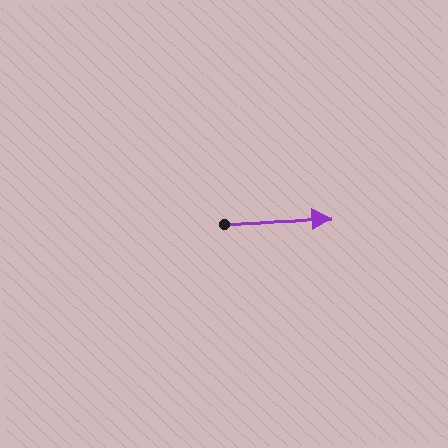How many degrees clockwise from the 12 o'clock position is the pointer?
Approximately 89 degrees.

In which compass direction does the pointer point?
East.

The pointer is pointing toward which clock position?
Roughly 3 o'clock.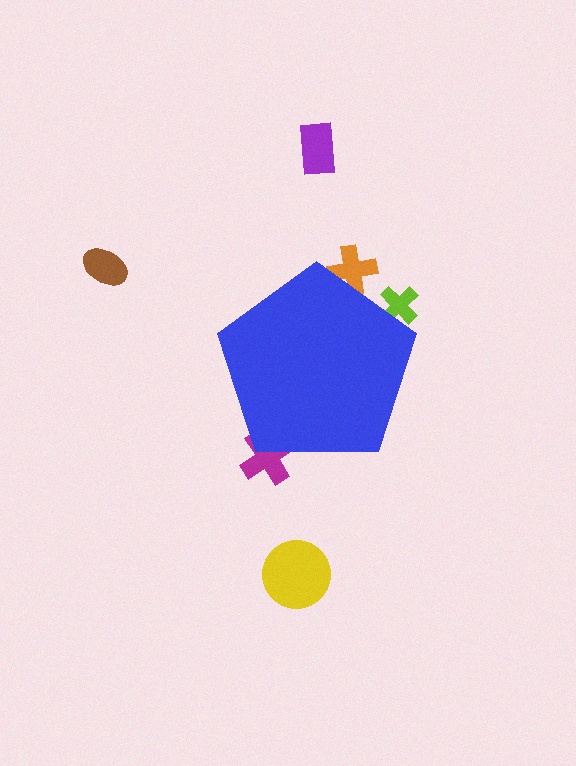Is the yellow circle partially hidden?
No, the yellow circle is fully visible.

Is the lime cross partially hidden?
Yes, the lime cross is partially hidden behind the blue pentagon.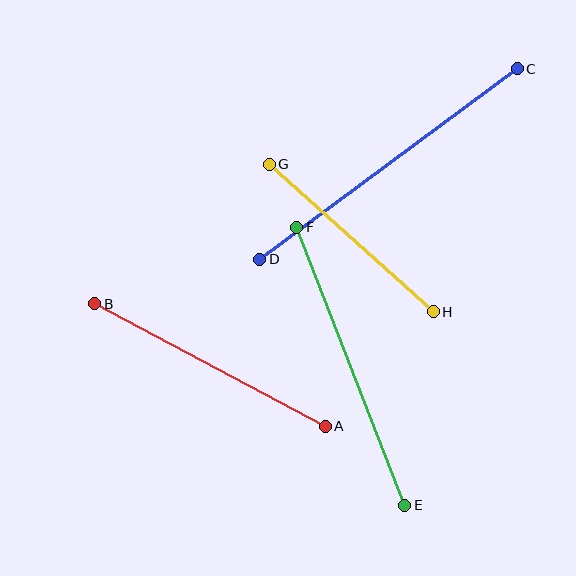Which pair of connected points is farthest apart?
Points C and D are farthest apart.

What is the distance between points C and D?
The distance is approximately 320 pixels.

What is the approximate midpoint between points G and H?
The midpoint is at approximately (351, 238) pixels.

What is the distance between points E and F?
The distance is approximately 298 pixels.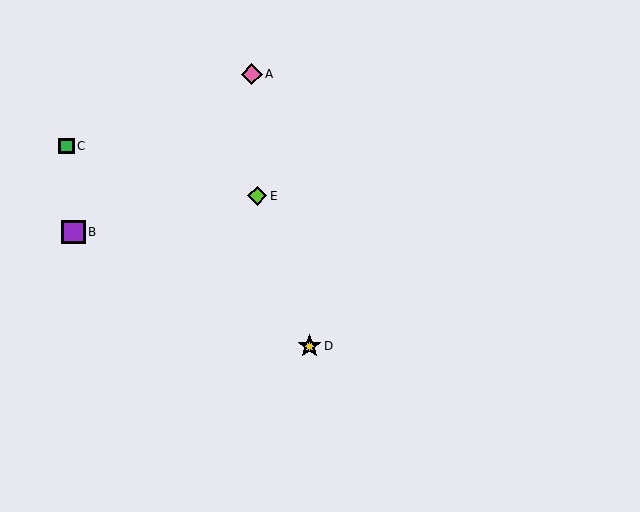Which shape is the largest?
The yellow star (labeled D) is the largest.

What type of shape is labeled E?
Shape E is a lime diamond.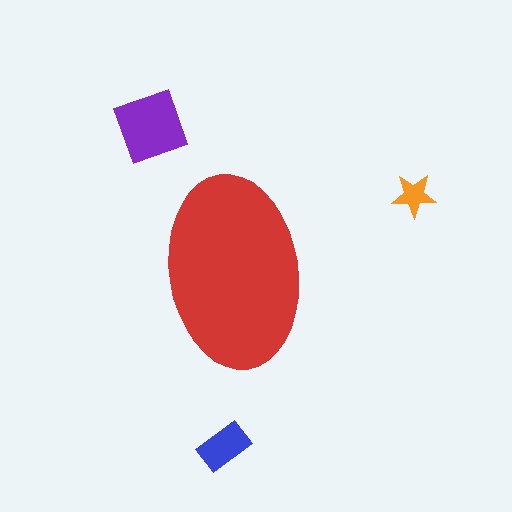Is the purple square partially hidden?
No, the purple square is fully visible.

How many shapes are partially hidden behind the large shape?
0 shapes are partially hidden.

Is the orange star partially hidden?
No, the orange star is fully visible.